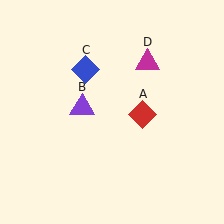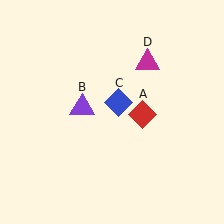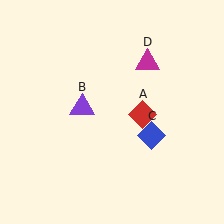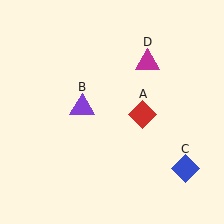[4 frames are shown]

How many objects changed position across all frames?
1 object changed position: blue diamond (object C).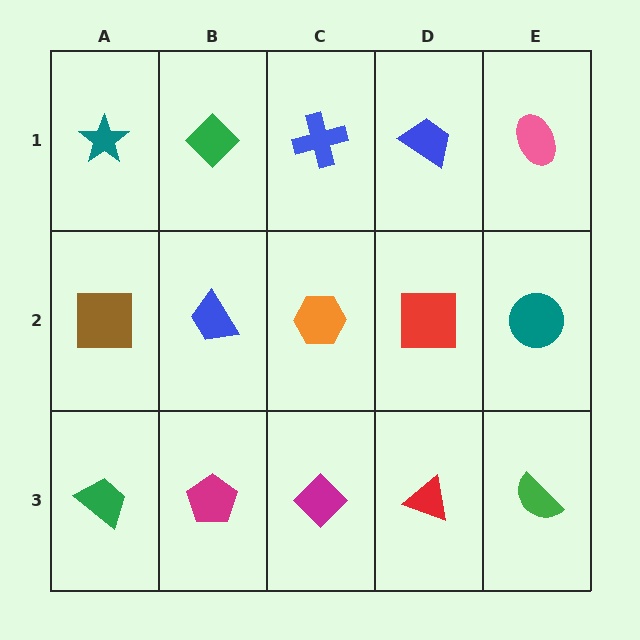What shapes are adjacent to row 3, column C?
An orange hexagon (row 2, column C), a magenta pentagon (row 3, column B), a red triangle (row 3, column D).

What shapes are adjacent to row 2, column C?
A blue cross (row 1, column C), a magenta diamond (row 3, column C), a blue trapezoid (row 2, column B), a red square (row 2, column D).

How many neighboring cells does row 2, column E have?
3.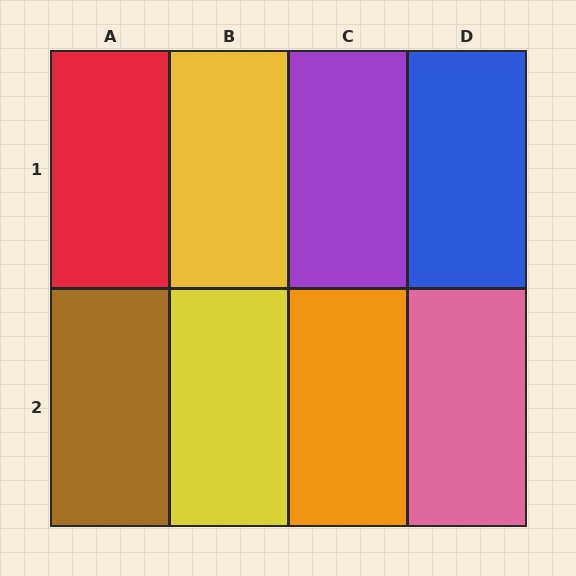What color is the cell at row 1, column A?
Red.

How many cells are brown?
1 cell is brown.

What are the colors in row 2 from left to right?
Brown, yellow, orange, pink.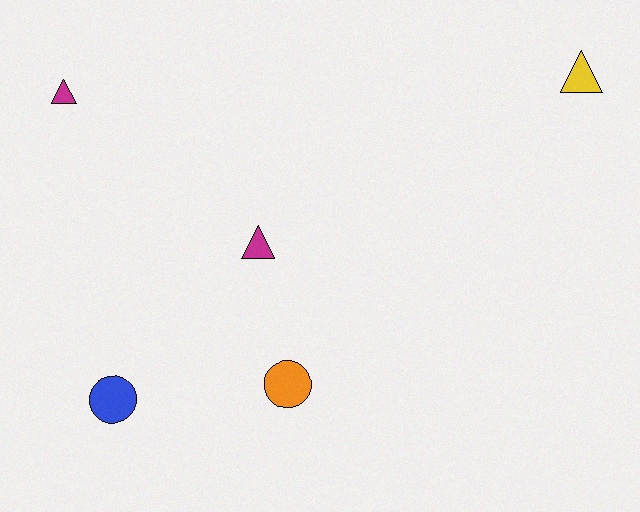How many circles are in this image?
There are 2 circles.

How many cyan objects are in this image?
There are no cyan objects.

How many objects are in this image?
There are 5 objects.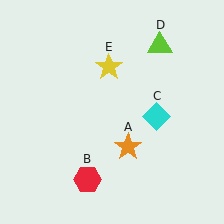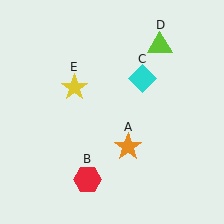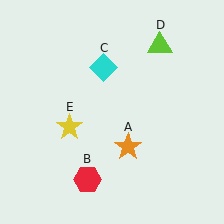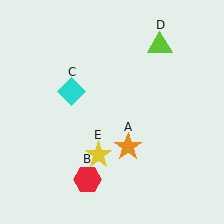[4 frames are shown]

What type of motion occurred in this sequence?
The cyan diamond (object C), yellow star (object E) rotated counterclockwise around the center of the scene.